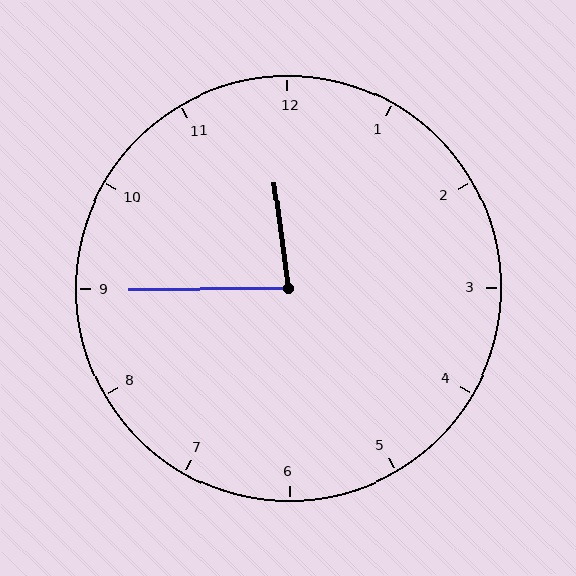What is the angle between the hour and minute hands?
Approximately 82 degrees.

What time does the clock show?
11:45.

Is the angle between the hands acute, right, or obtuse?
It is acute.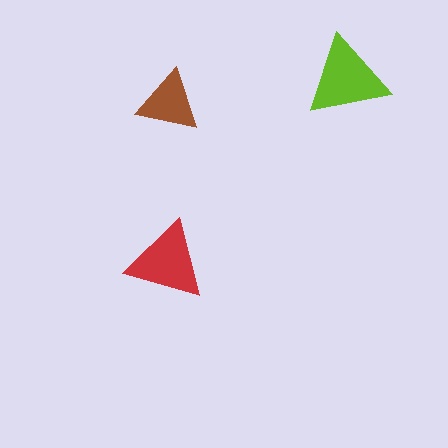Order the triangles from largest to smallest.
the lime one, the red one, the brown one.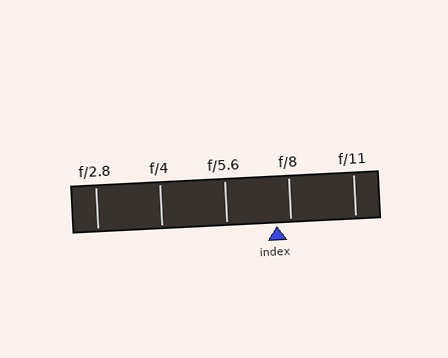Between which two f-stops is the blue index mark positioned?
The index mark is between f/5.6 and f/8.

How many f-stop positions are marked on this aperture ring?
There are 5 f-stop positions marked.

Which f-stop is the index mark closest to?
The index mark is closest to f/8.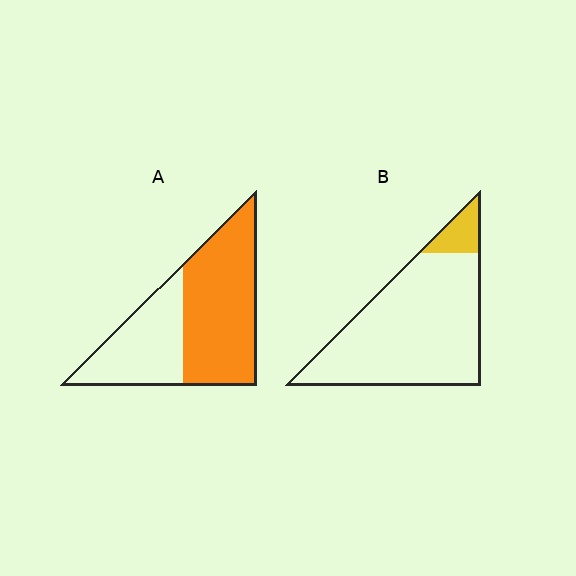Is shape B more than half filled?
No.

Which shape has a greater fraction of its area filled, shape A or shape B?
Shape A.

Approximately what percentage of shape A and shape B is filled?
A is approximately 60% and B is approximately 10%.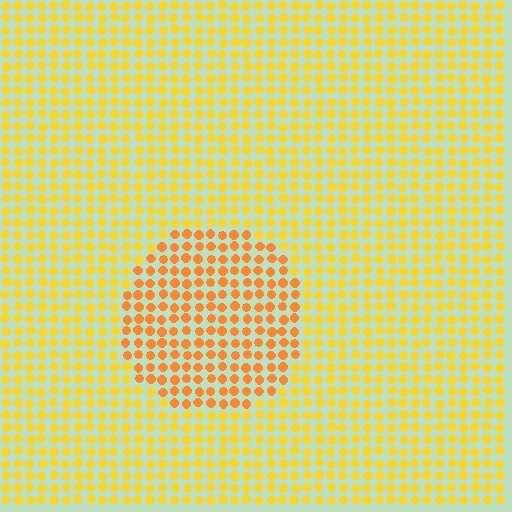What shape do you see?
I see a circle.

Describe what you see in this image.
The image is filled with small yellow elements in a uniform arrangement. A circle-shaped region is visible where the elements are tinted to a slightly different hue, forming a subtle color boundary.